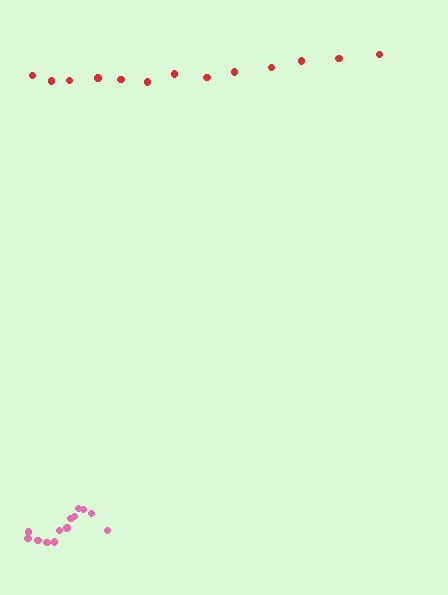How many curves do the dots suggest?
There are 2 distinct paths.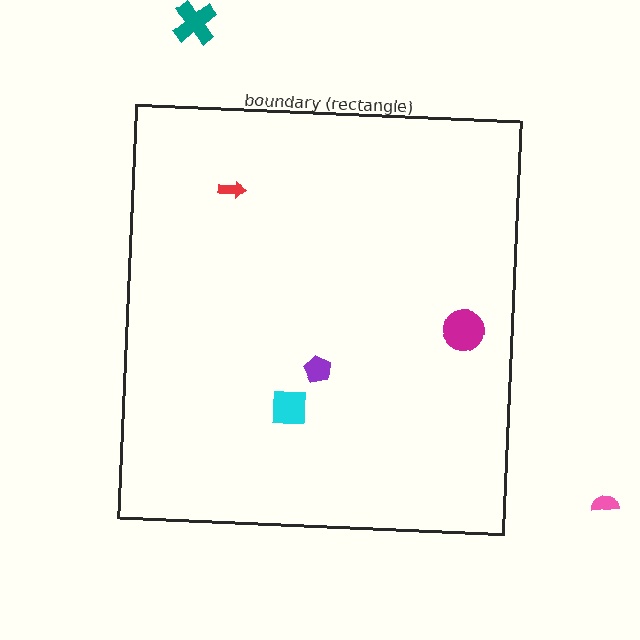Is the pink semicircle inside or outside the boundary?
Outside.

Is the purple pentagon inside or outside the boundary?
Inside.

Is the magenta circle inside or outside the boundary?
Inside.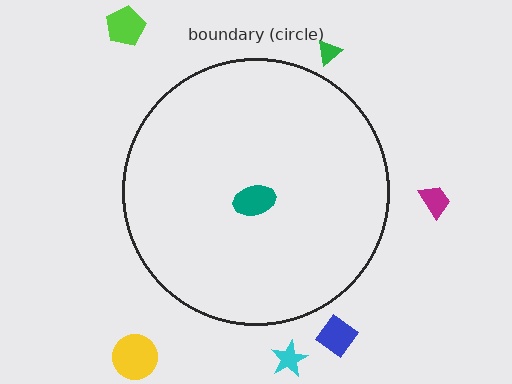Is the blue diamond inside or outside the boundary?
Outside.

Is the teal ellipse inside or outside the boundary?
Inside.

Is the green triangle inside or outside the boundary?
Outside.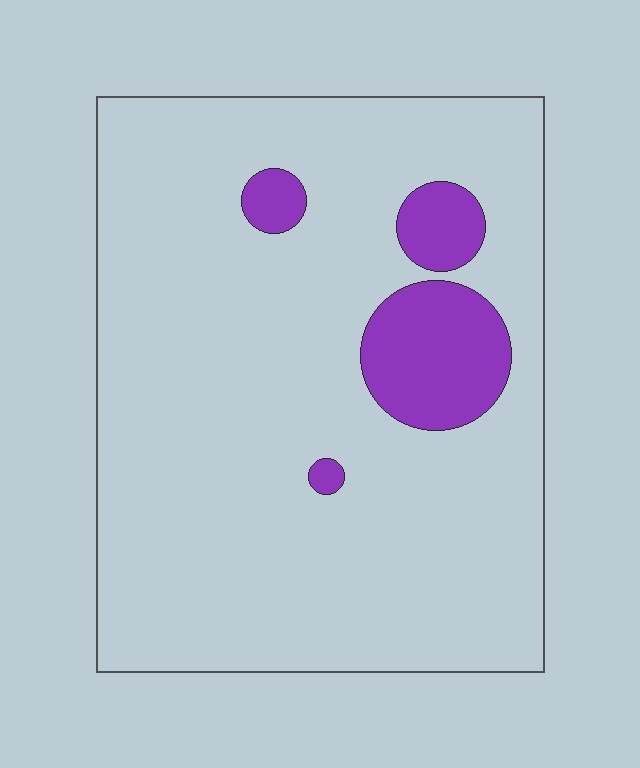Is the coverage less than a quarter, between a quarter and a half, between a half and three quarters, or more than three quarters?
Less than a quarter.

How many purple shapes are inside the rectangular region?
4.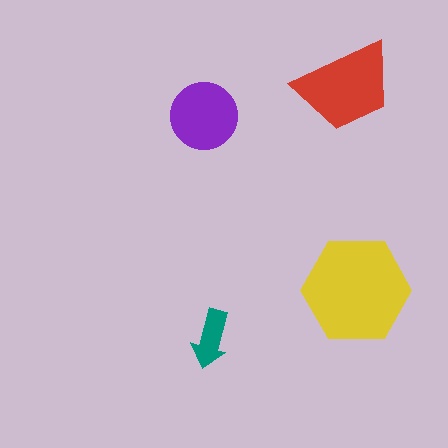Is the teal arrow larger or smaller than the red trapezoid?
Smaller.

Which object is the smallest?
The teal arrow.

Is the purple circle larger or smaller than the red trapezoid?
Smaller.